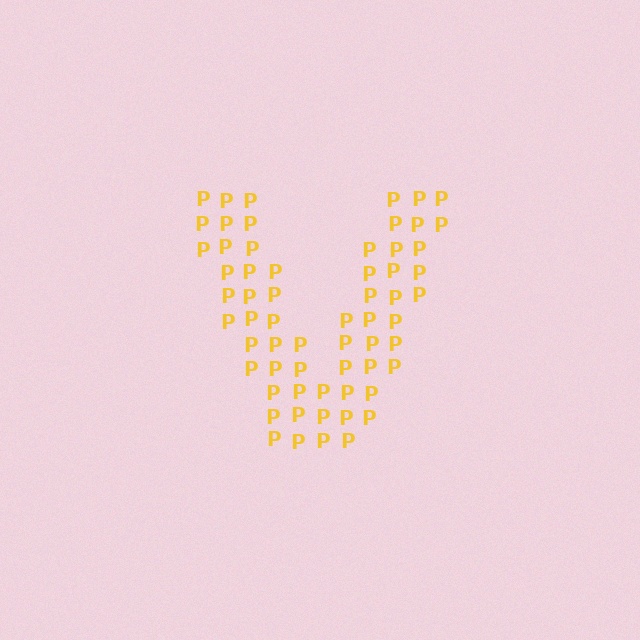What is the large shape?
The large shape is the letter V.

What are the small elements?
The small elements are letter P's.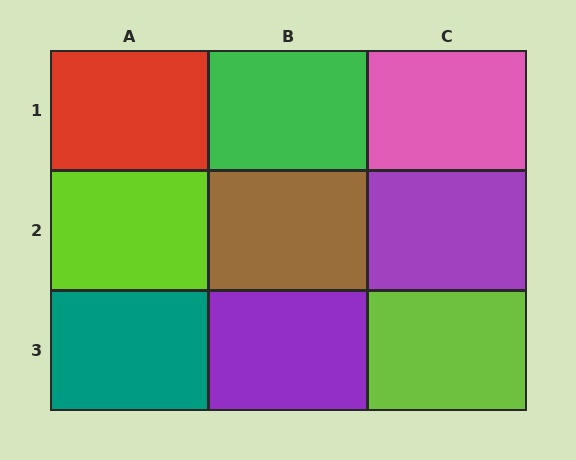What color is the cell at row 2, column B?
Brown.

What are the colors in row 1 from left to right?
Red, green, pink.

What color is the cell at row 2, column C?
Purple.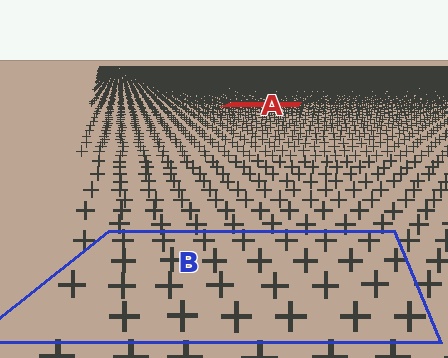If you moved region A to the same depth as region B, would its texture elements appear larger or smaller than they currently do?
They would appear larger. At a closer depth, the same texture elements are projected at a bigger on-screen size.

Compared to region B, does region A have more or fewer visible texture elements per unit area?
Region A has more texture elements per unit area — they are packed more densely because it is farther away.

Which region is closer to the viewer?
Region B is closer. The texture elements there are larger and more spread out.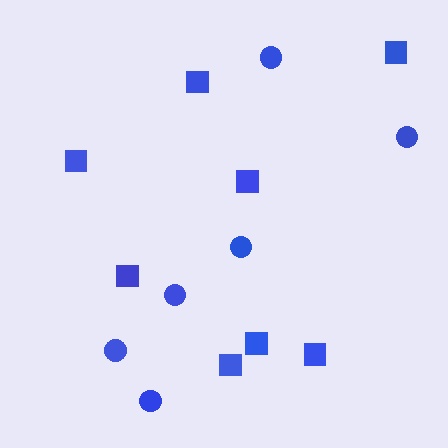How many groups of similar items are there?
There are 2 groups: one group of squares (8) and one group of circles (6).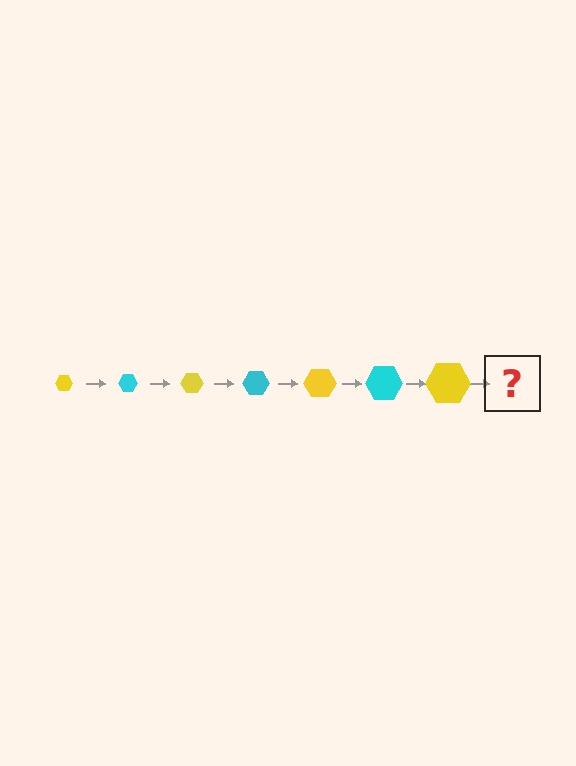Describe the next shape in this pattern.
It should be a cyan hexagon, larger than the previous one.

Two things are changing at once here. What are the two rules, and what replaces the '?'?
The two rules are that the hexagon grows larger each step and the color cycles through yellow and cyan. The '?' should be a cyan hexagon, larger than the previous one.